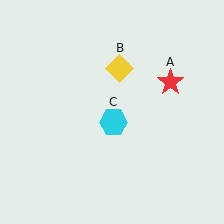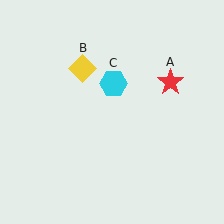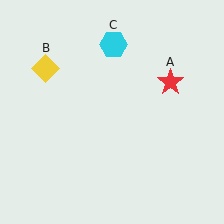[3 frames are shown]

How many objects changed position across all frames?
2 objects changed position: yellow diamond (object B), cyan hexagon (object C).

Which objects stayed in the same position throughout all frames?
Red star (object A) remained stationary.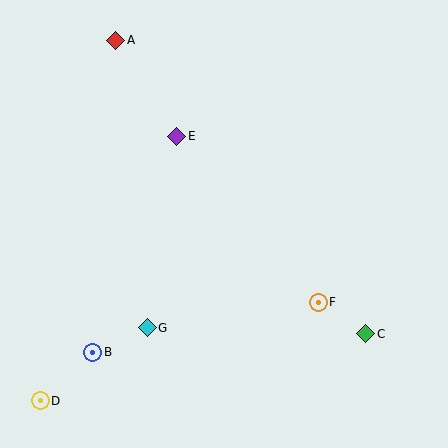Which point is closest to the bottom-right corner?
Point C is closest to the bottom-right corner.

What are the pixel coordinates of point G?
Point G is at (147, 328).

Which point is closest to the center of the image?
Point E at (177, 136) is closest to the center.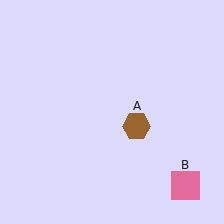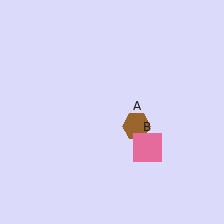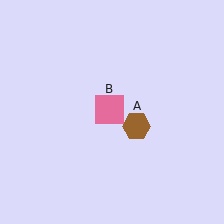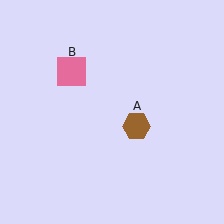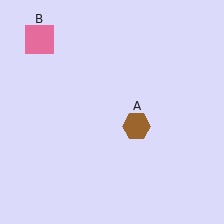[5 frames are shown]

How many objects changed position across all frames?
1 object changed position: pink square (object B).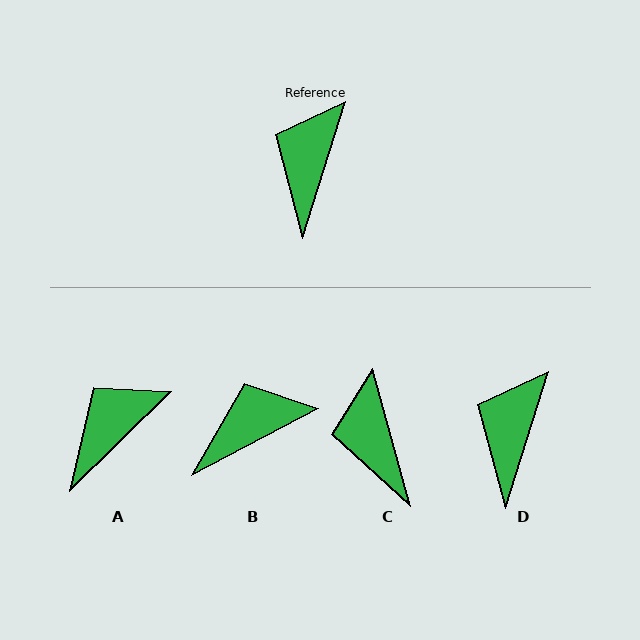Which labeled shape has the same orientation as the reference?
D.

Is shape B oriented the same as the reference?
No, it is off by about 45 degrees.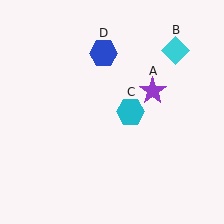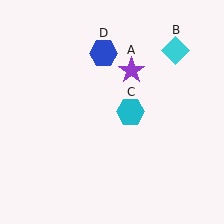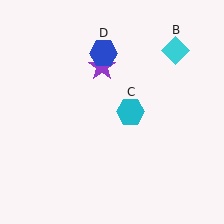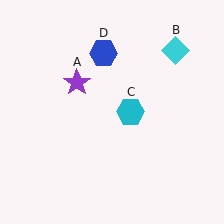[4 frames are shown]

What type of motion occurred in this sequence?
The purple star (object A) rotated counterclockwise around the center of the scene.